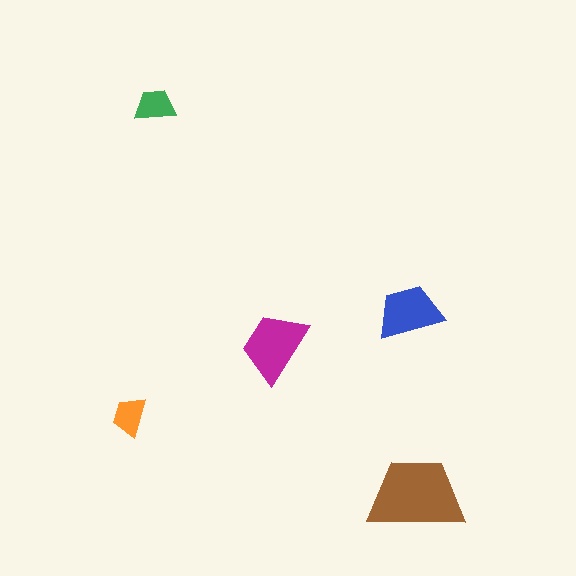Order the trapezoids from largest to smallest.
the brown one, the magenta one, the blue one, the green one, the orange one.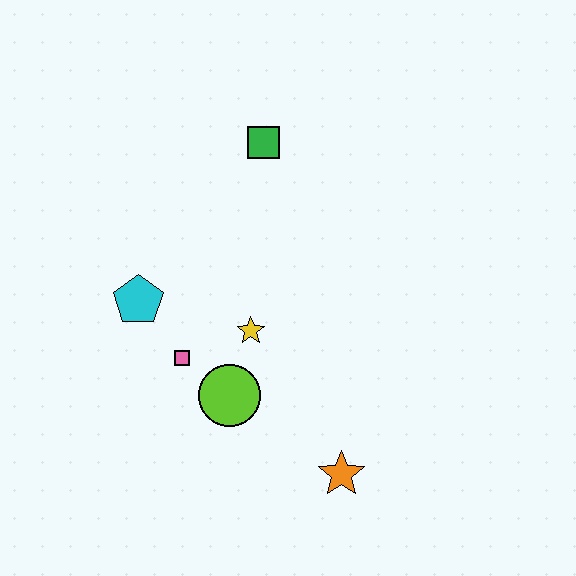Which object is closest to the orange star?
The lime circle is closest to the orange star.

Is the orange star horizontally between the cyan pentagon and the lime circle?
No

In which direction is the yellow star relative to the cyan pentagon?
The yellow star is to the right of the cyan pentagon.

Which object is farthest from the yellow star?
The green square is farthest from the yellow star.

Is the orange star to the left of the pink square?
No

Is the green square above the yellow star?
Yes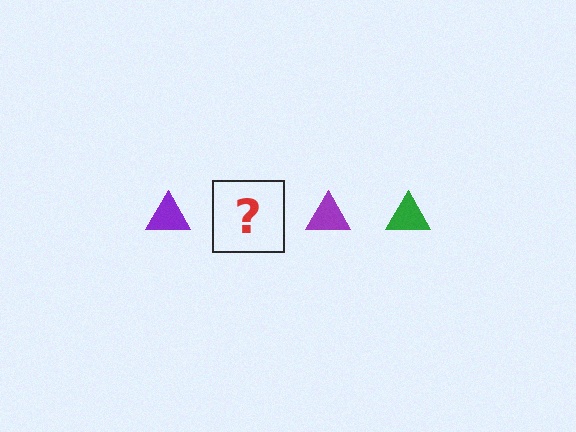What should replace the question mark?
The question mark should be replaced with a green triangle.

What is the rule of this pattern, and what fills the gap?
The rule is that the pattern cycles through purple, green triangles. The gap should be filled with a green triangle.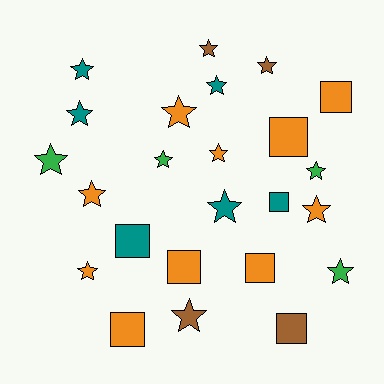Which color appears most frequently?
Orange, with 10 objects.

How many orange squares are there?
There are 5 orange squares.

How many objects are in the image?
There are 24 objects.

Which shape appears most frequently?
Star, with 16 objects.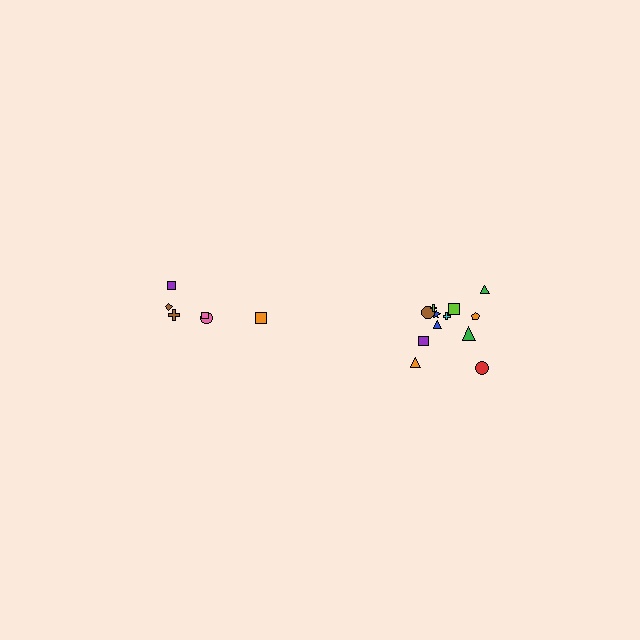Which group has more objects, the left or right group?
The right group.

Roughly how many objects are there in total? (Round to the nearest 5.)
Roughly 20 objects in total.